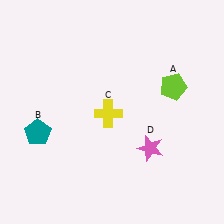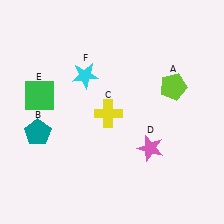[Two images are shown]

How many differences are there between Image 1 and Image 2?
There are 2 differences between the two images.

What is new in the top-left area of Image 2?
A cyan star (F) was added in the top-left area of Image 2.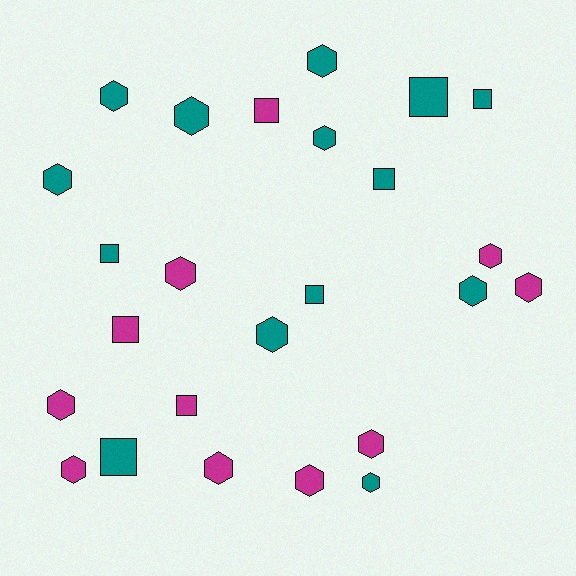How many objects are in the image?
There are 25 objects.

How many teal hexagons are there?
There are 8 teal hexagons.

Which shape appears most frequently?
Hexagon, with 16 objects.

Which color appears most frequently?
Teal, with 14 objects.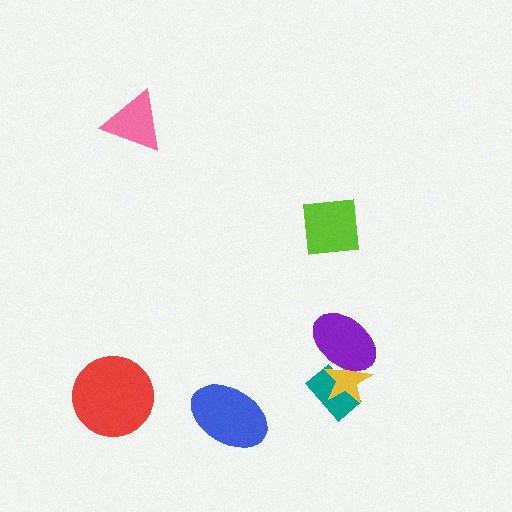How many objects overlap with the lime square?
0 objects overlap with the lime square.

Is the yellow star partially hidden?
Yes, it is partially covered by another shape.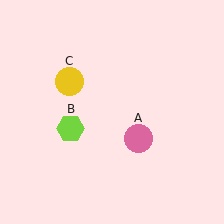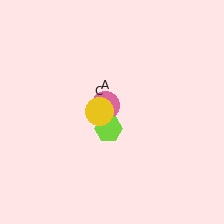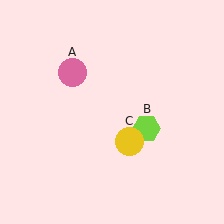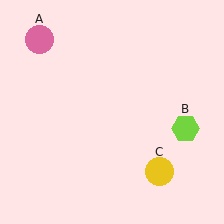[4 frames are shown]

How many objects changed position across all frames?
3 objects changed position: pink circle (object A), lime hexagon (object B), yellow circle (object C).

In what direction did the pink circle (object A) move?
The pink circle (object A) moved up and to the left.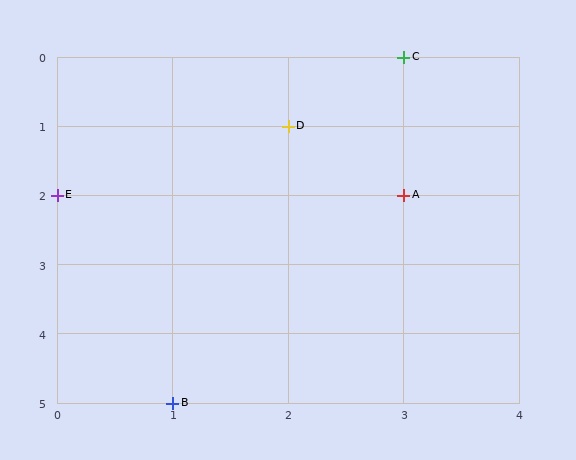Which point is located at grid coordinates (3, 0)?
Point C is at (3, 0).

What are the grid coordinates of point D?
Point D is at grid coordinates (2, 1).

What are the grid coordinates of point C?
Point C is at grid coordinates (3, 0).